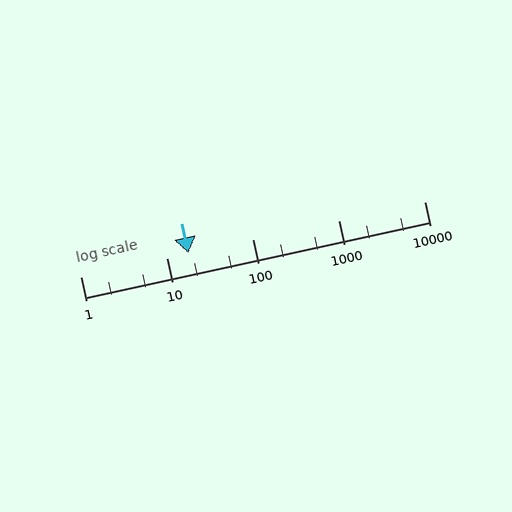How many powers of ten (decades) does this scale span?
The scale spans 4 decades, from 1 to 10000.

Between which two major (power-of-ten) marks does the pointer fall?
The pointer is between 10 and 100.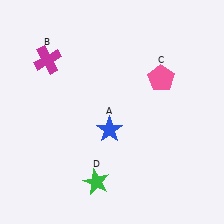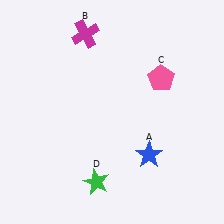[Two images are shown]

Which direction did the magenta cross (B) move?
The magenta cross (B) moved right.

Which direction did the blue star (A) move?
The blue star (A) moved right.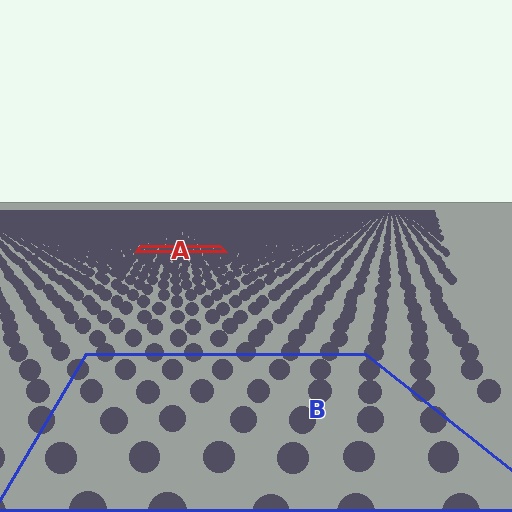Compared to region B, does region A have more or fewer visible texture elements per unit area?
Region A has more texture elements per unit area — they are packed more densely because it is farther away.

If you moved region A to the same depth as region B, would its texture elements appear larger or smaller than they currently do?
They would appear larger. At a closer depth, the same texture elements are projected at a bigger on-screen size.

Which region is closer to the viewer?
Region B is closer. The texture elements there are larger and more spread out.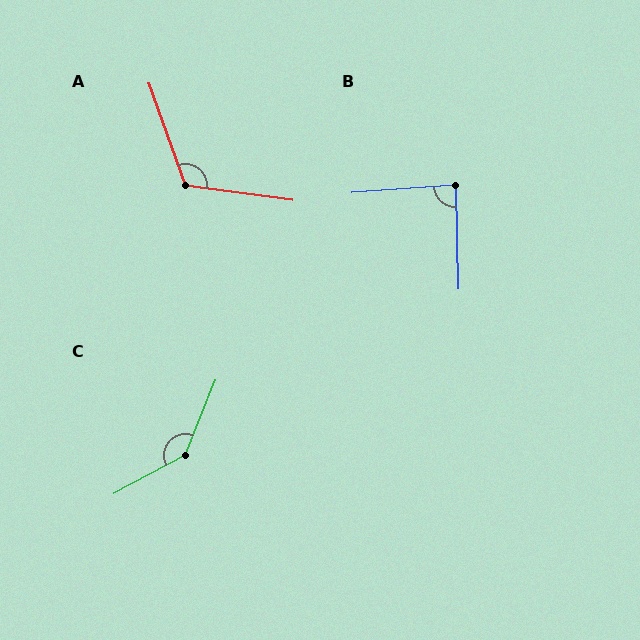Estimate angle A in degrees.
Approximately 117 degrees.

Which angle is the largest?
C, at approximately 140 degrees.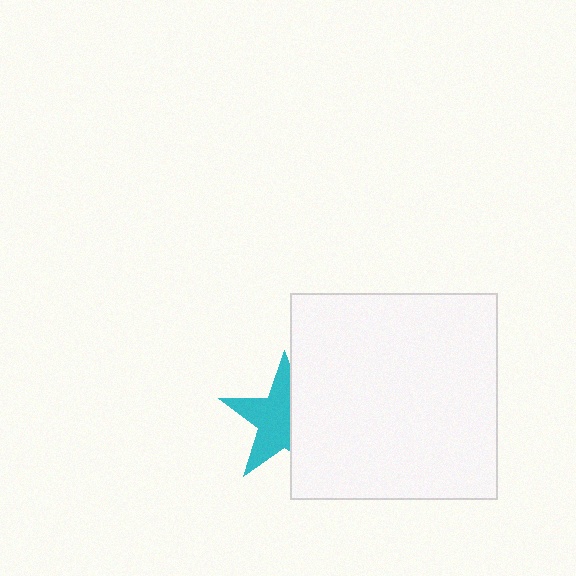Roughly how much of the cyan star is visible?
About half of it is visible (roughly 57%).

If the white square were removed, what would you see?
You would see the complete cyan star.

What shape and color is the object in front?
The object in front is a white square.